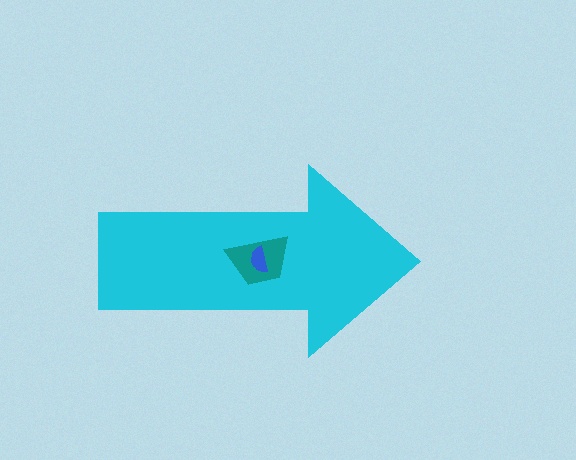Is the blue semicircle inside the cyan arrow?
Yes.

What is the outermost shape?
The cyan arrow.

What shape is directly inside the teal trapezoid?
The blue semicircle.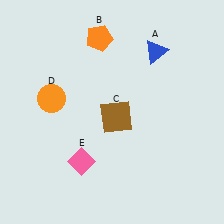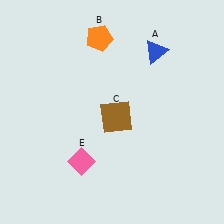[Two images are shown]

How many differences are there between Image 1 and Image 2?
There is 1 difference between the two images.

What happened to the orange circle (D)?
The orange circle (D) was removed in Image 2. It was in the top-left area of Image 1.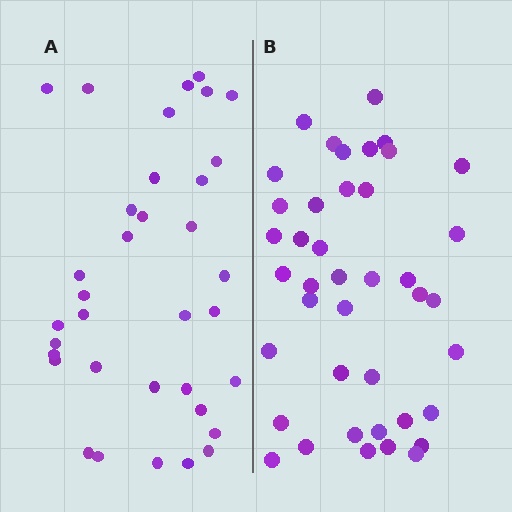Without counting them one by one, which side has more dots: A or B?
Region B (the right region) has more dots.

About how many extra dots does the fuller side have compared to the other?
Region B has about 6 more dots than region A.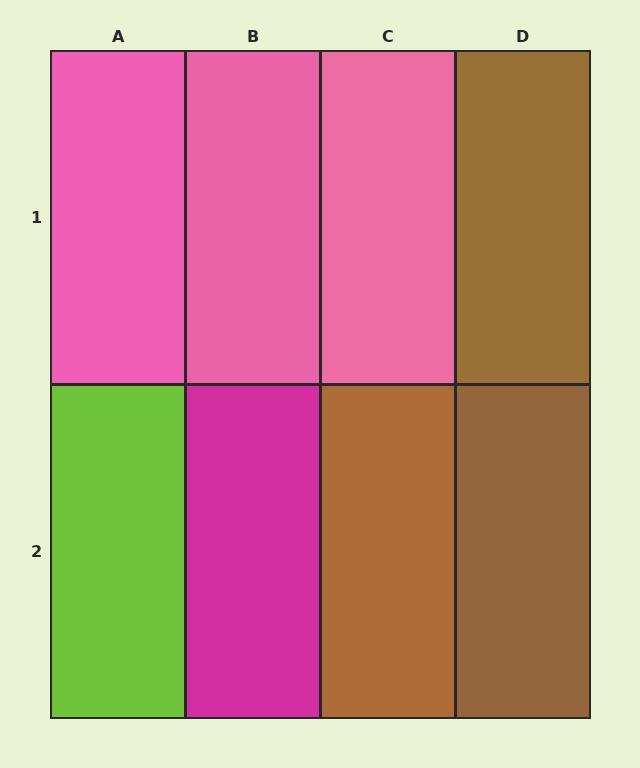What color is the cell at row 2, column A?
Lime.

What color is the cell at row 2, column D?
Brown.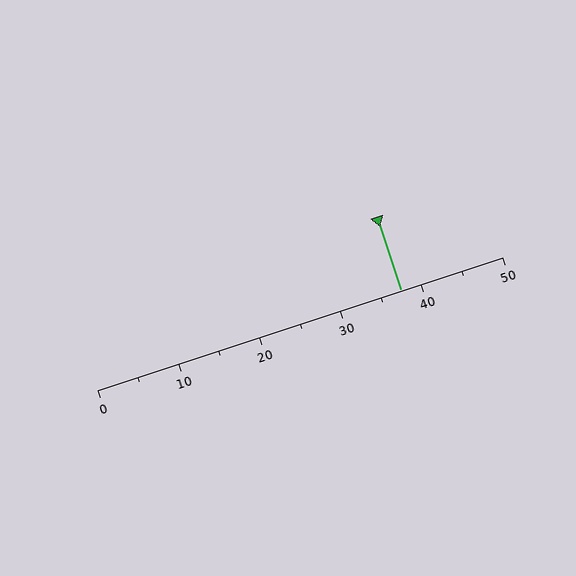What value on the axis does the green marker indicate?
The marker indicates approximately 37.5.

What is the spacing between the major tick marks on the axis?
The major ticks are spaced 10 apart.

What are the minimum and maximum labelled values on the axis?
The axis runs from 0 to 50.